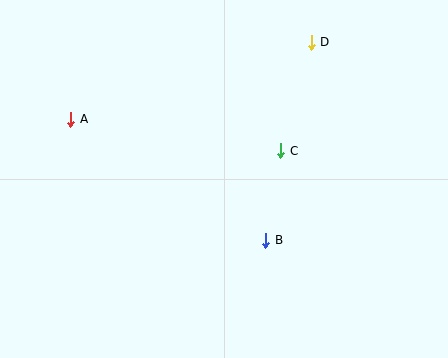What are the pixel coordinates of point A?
Point A is at (71, 119).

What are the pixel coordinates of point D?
Point D is at (311, 42).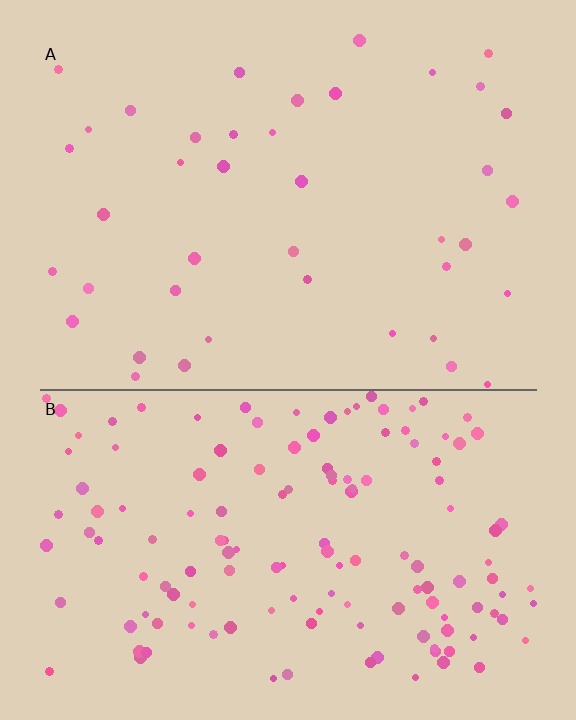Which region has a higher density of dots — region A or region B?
B (the bottom).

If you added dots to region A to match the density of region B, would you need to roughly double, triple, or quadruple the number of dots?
Approximately quadruple.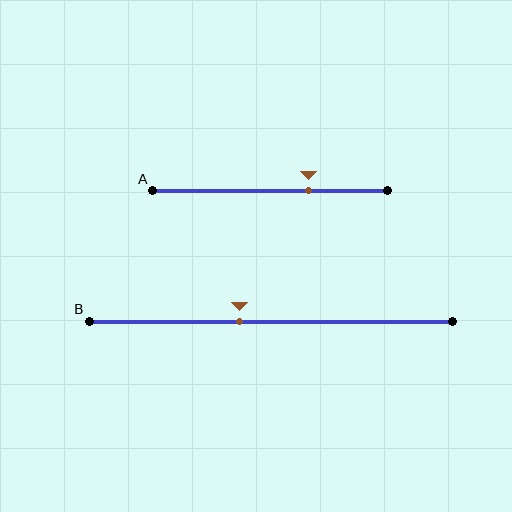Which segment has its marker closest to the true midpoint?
Segment B has its marker closest to the true midpoint.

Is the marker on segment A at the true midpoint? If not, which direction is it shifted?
No, the marker on segment A is shifted to the right by about 16% of the segment length.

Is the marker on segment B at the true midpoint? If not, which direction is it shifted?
No, the marker on segment B is shifted to the left by about 8% of the segment length.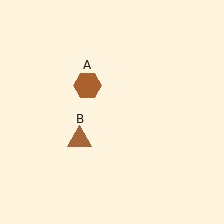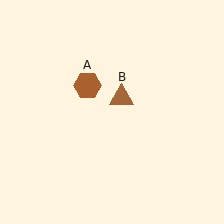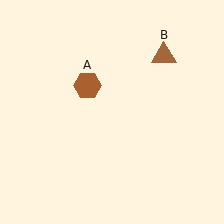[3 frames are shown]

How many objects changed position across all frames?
1 object changed position: brown triangle (object B).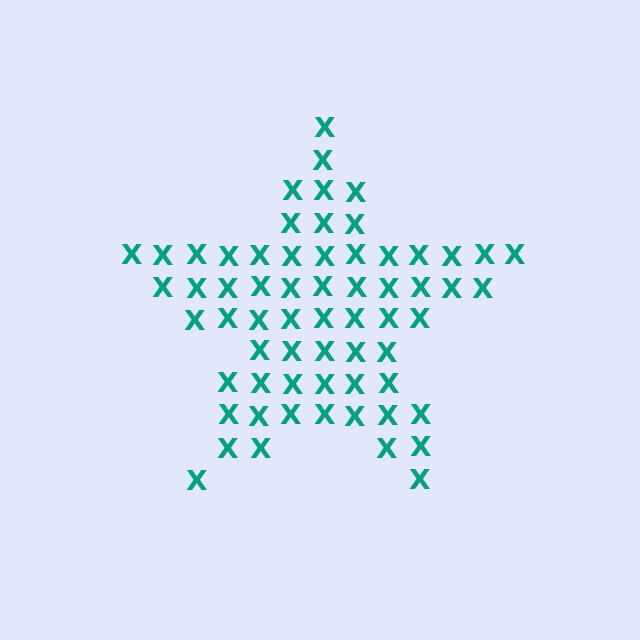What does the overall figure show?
The overall figure shows a star.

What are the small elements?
The small elements are letter X's.